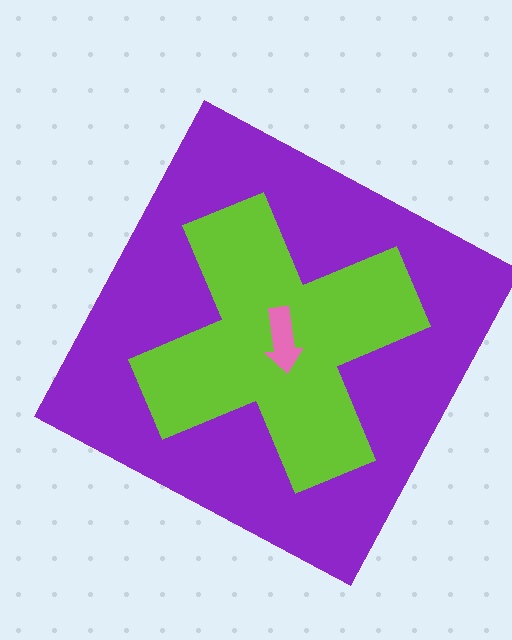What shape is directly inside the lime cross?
The pink arrow.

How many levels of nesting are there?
3.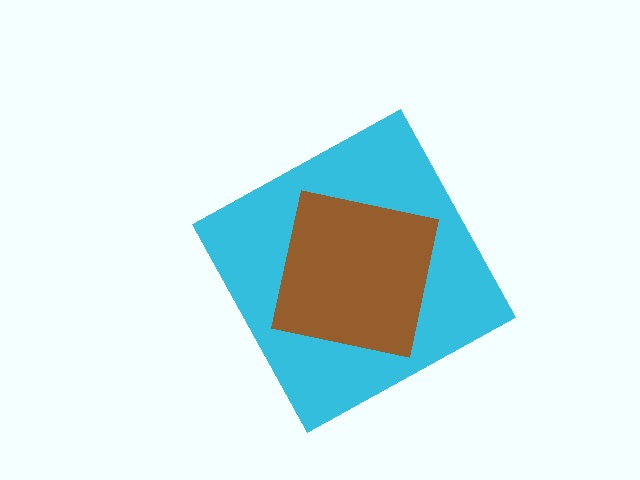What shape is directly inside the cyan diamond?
The brown square.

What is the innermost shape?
The brown square.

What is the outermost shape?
The cyan diamond.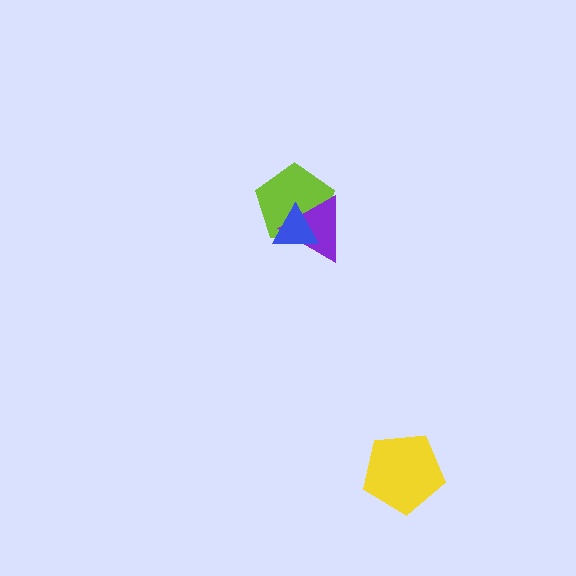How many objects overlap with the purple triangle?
2 objects overlap with the purple triangle.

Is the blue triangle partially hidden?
No, no other shape covers it.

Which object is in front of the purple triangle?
The blue triangle is in front of the purple triangle.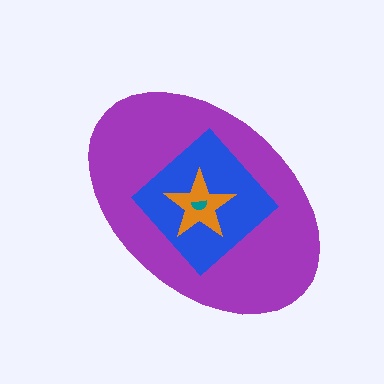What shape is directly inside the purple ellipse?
The blue diamond.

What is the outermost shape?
The purple ellipse.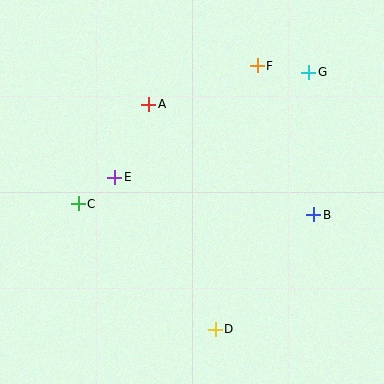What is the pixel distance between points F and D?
The distance between F and D is 267 pixels.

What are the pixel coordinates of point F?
Point F is at (257, 66).